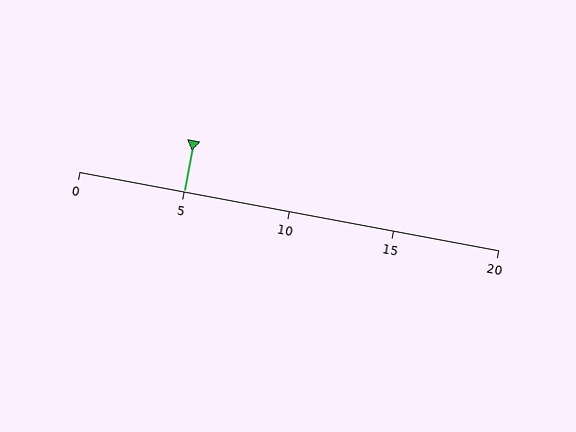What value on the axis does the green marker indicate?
The marker indicates approximately 5.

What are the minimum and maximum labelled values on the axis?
The axis runs from 0 to 20.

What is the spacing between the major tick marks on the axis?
The major ticks are spaced 5 apart.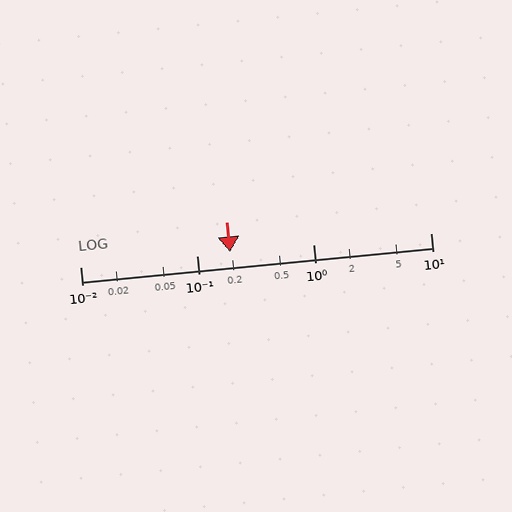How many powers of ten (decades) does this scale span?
The scale spans 3 decades, from 0.01 to 10.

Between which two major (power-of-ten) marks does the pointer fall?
The pointer is between 0.1 and 1.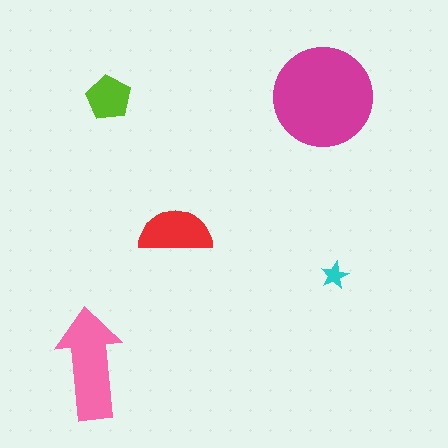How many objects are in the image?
There are 5 objects in the image.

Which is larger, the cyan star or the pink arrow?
The pink arrow.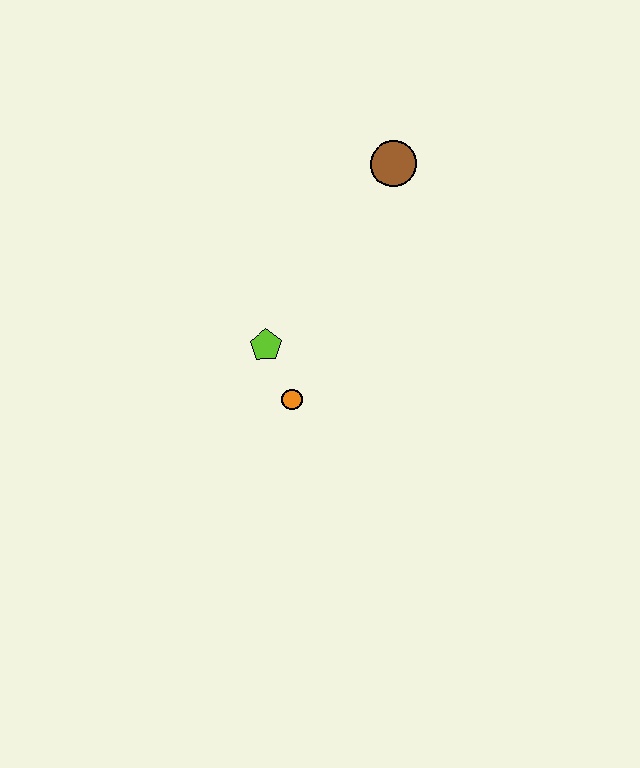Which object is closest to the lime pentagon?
The orange circle is closest to the lime pentagon.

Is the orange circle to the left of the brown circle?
Yes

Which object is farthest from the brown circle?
The orange circle is farthest from the brown circle.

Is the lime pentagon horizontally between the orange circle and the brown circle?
No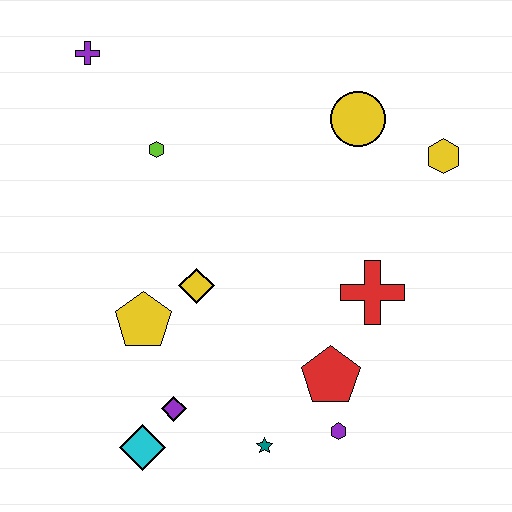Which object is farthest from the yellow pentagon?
The yellow hexagon is farthest from the yellow pentagon.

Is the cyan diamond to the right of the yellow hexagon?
No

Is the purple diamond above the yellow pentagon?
No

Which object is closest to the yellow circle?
The yellow hexagon is closest to the yellow circle.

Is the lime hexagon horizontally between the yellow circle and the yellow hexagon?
No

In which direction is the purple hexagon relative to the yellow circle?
The purple hexagon is below the yellow circle.